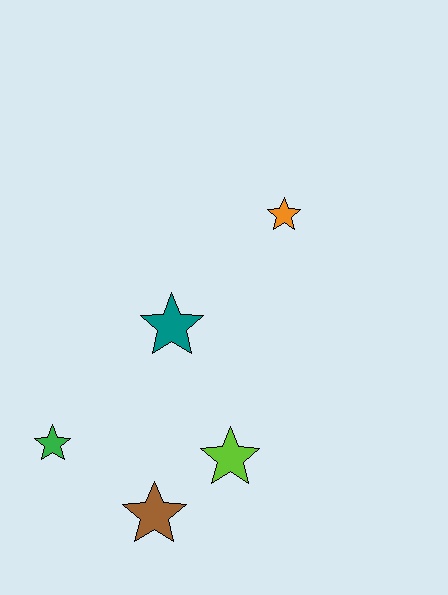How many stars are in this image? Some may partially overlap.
There are 5 stars.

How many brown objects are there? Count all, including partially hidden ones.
There is 1 brown object.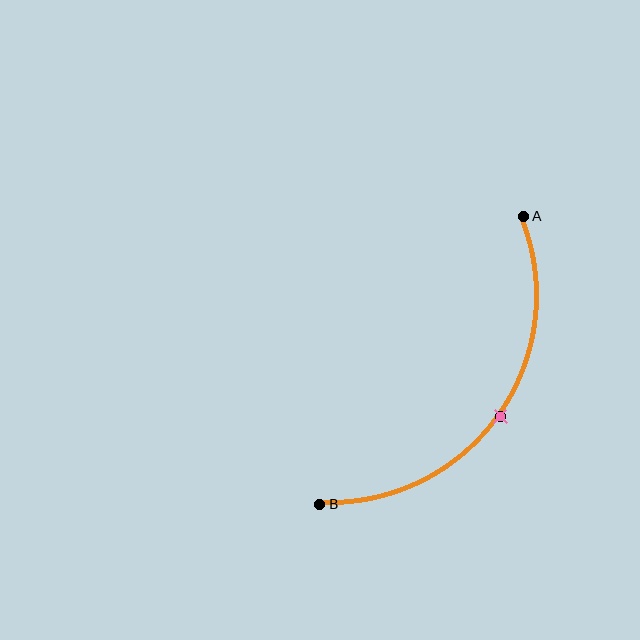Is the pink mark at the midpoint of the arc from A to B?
Yes. The pink mark lies on the arc at equal arc-length from both A and B — it is the arc midpoint.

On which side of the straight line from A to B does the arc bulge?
The arc bulges below and to the right of the straight line connecting A and B.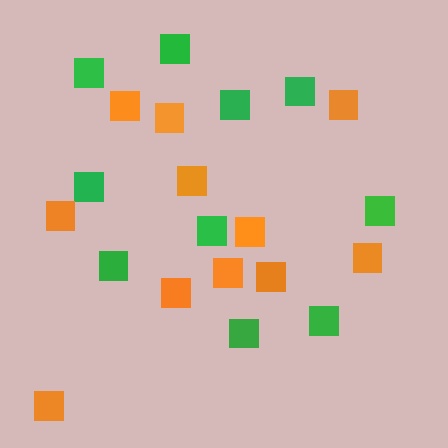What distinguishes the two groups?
There are 2 groups: one group of green squares (10) and one group of orange squares (11).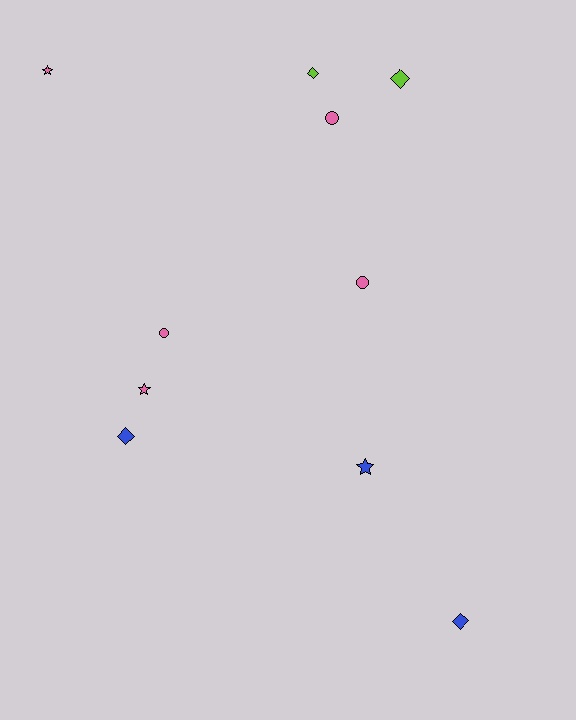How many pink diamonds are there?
There are no pink diamonds.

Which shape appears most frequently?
Diamond, with 4 objects.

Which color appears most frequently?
Pink, with 5 objects.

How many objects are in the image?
There are 10 objects.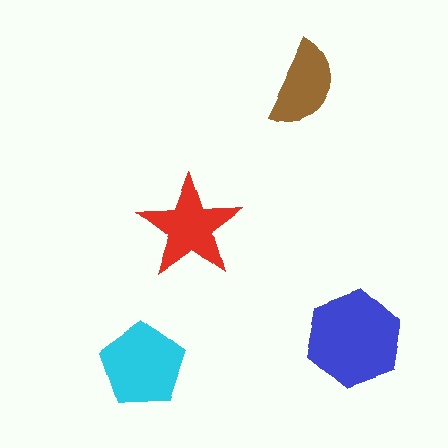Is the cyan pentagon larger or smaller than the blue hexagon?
Smaller.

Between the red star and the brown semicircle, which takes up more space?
The red star.